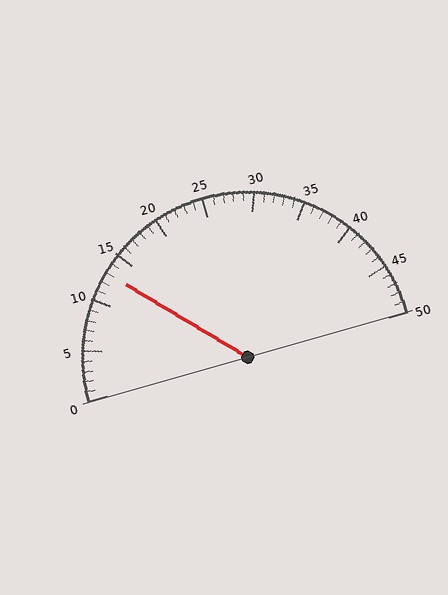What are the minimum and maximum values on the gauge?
The gauge ranges from 0 to 50.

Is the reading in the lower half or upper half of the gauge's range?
The reading is in the lower half of the range (0 to 50).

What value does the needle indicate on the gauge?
The needle indicates approximately 13.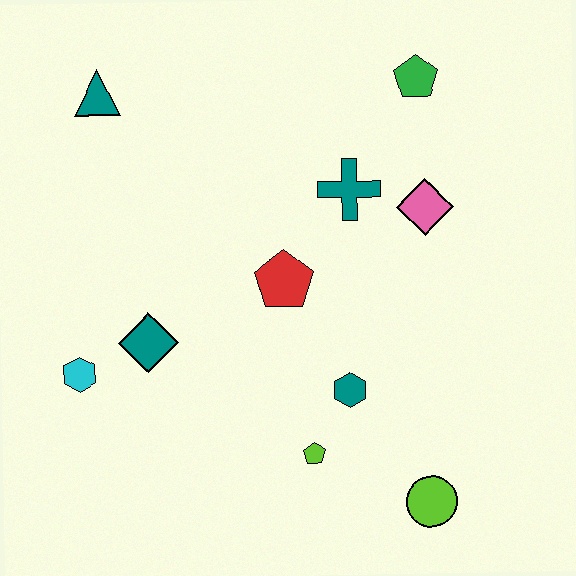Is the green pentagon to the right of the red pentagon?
Yes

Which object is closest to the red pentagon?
The teal cross is closest to the red pentagon.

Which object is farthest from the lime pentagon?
The teal triangle is farthest from the lime pentagon.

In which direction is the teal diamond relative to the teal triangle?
The teal diamond is below the teal triangle.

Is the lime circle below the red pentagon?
Yes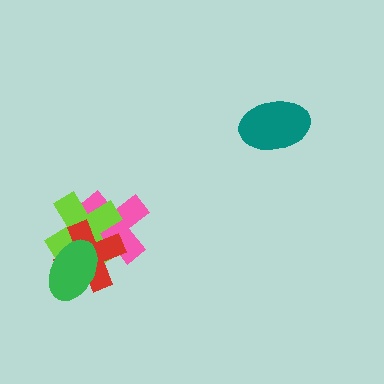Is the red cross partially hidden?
Yes, it is partially covered by another shape.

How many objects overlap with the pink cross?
3 objects overlap with the pink cross.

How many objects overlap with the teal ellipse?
0 objects overlap with the teal ellipse.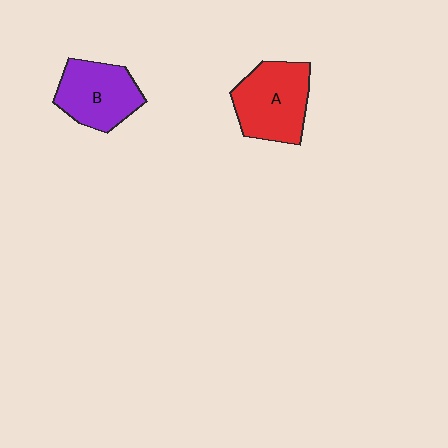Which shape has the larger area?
Shape A (red).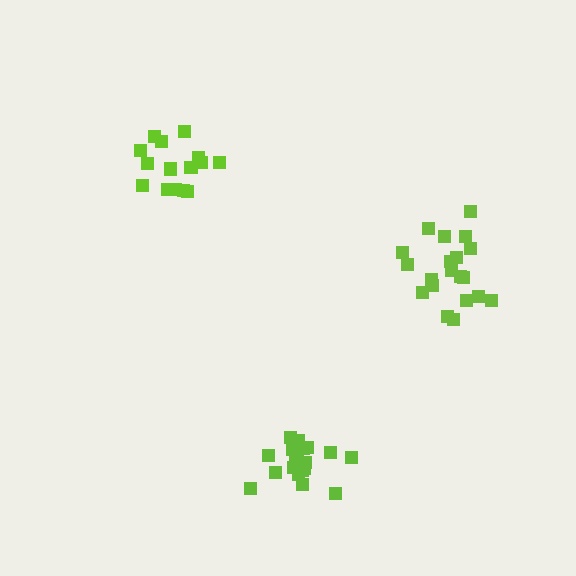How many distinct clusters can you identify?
There are 3 distinct clusters.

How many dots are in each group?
Group 1: 15 dots, Group 2: 19 dots, Group 3: 20 dots (54 total).